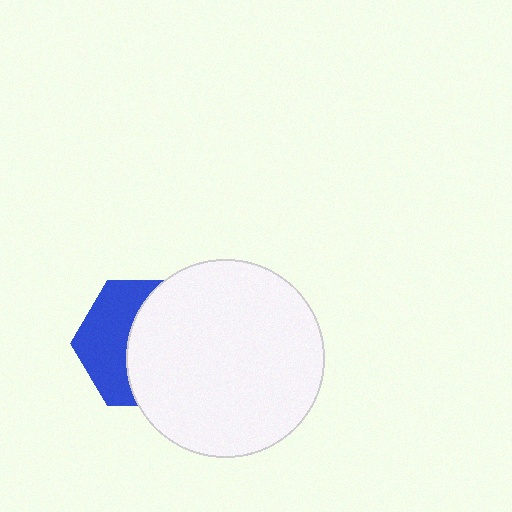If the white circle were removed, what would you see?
You would see the complete blue hexagon.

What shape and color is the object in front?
The object in front is a white circle.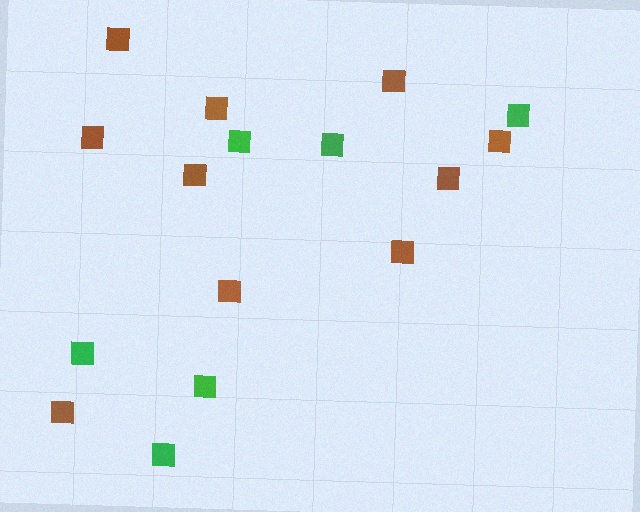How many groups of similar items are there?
There are 2 groups: one group of brown squares (10) and one group of green squares (6).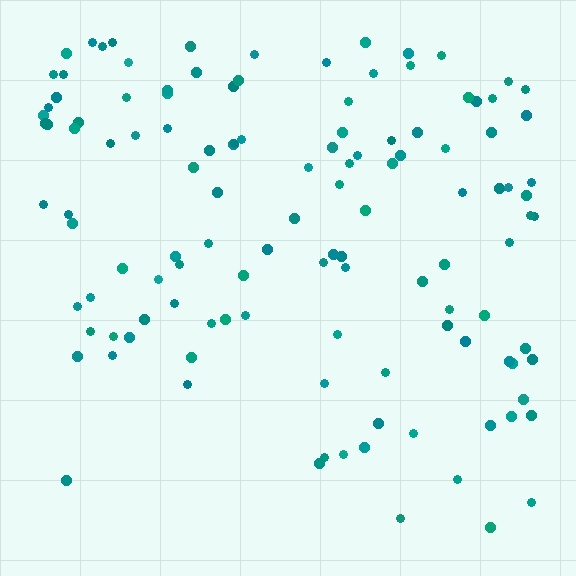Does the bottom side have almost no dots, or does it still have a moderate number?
Still a moderate number, just noticeably fewer than the top.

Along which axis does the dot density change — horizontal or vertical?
Vertical.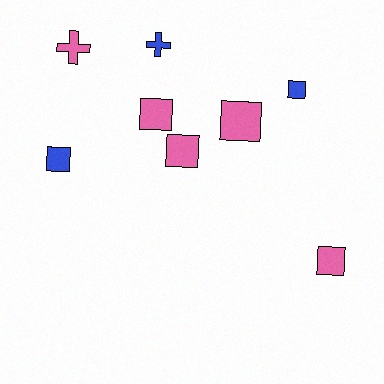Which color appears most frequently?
Pink, with 5 objects.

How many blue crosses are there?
There is 1 blue cross.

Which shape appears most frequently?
Square, with 6 objects.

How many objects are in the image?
There are 8 objects.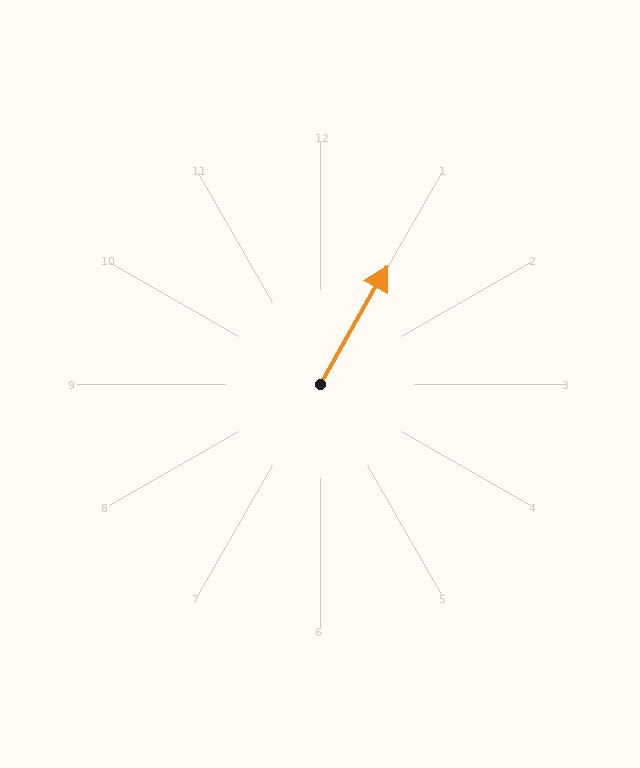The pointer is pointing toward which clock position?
Roughly 1 o'clock.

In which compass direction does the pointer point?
Northeast.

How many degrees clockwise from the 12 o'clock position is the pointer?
Approximately 30 degrees.